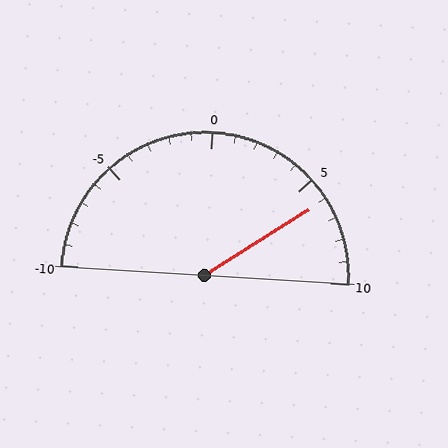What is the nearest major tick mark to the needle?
The nearest major tick mark is 5.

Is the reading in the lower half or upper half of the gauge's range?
The reading is in the upper half of the range (-10 to 10).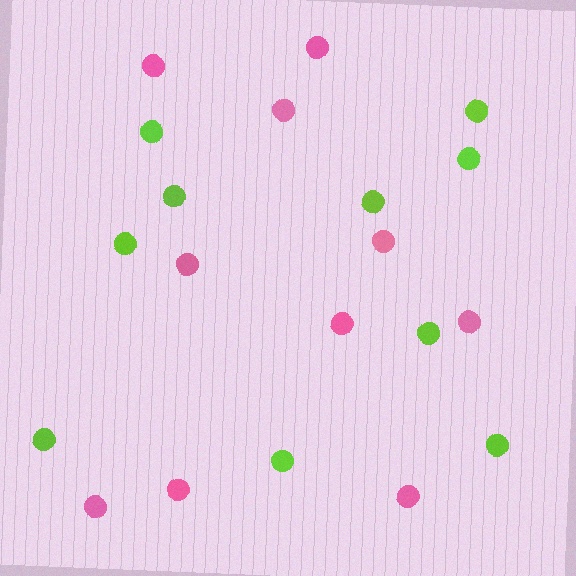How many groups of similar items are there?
There are 2 groups: one group of lime circles (10) and one group of pink circles (10).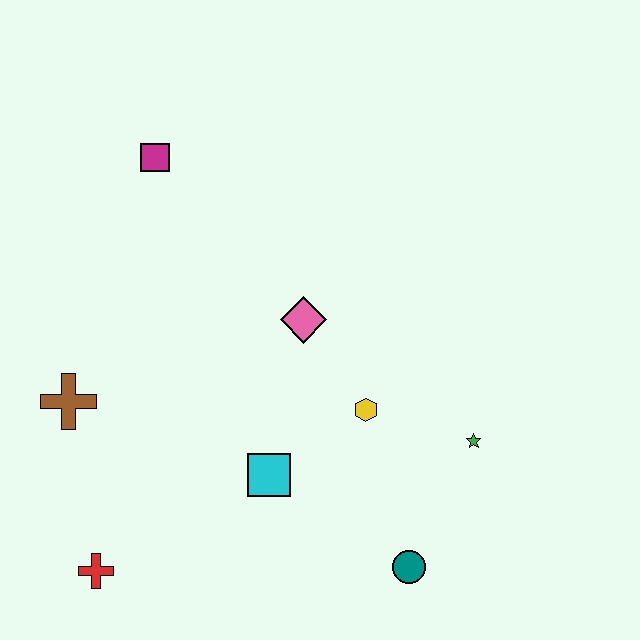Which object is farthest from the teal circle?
The magenta square is farthest from the teal circle.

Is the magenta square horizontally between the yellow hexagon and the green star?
No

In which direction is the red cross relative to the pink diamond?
The red cross is below the pink diamond.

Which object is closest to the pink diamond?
The yellow hexagon is closest to the pink diamond.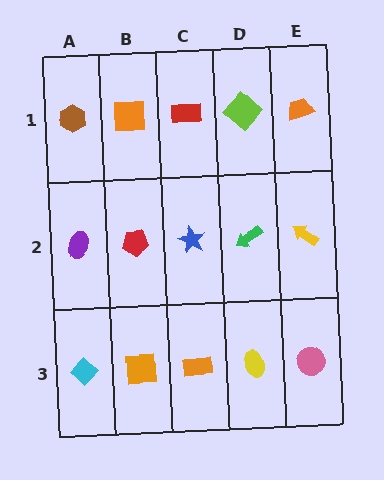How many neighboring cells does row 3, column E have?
2.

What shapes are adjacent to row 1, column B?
A red pentagon (row 2, column B), a brown hexagon (row 1, column A), a red rectangle (row 1, column C).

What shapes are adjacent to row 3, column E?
A yellow arrow (row 2, column E), a yellow ellipse (row 3, column D).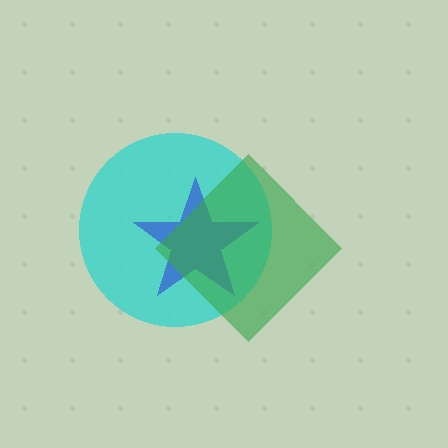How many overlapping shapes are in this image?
There are 3 overlapping shapes in the image.